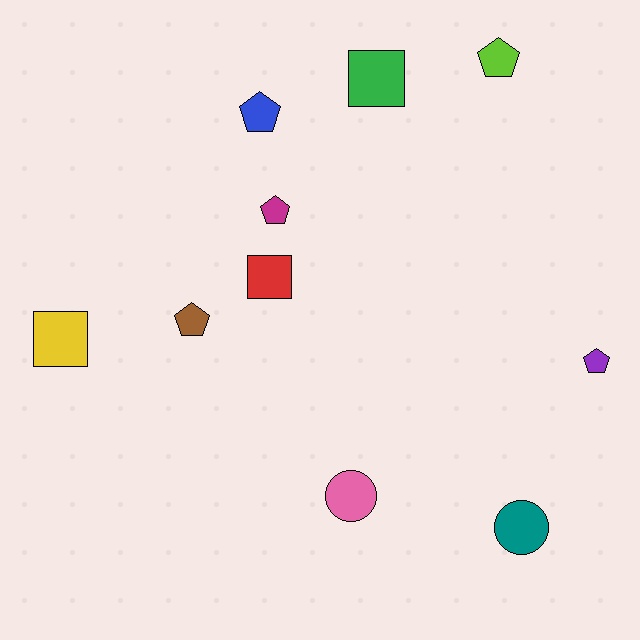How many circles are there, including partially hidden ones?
There are 2 circles.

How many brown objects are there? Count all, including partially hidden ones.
There is 1 brown object.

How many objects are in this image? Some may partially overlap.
There are 10 objects.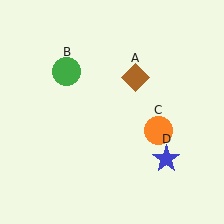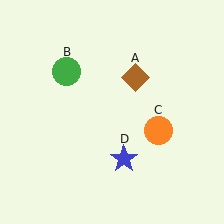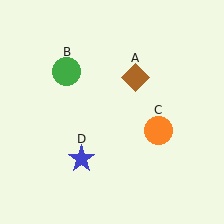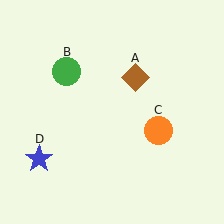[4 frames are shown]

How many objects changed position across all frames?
1 object changed position: blue star (object D).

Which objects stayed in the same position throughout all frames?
Brown diamond (object A) and green circle (object B) and orange circle (object C) remained stationary.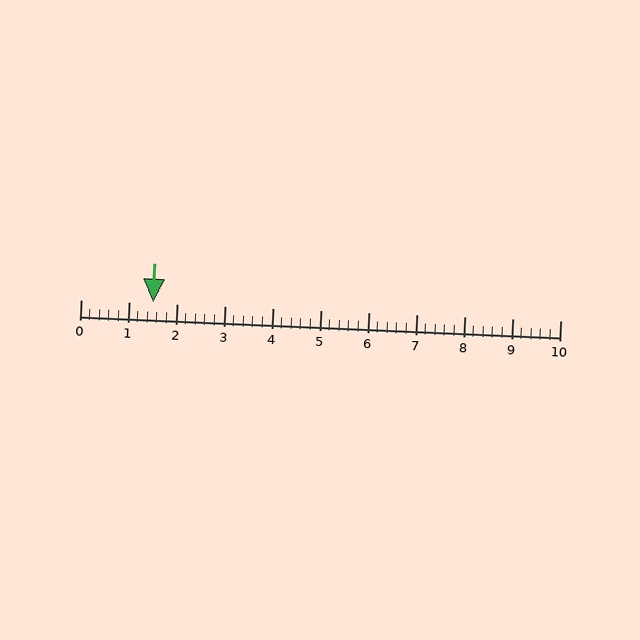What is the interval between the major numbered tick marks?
The major tick marks are spaced 1 units apart.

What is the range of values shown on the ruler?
The ruler shows values from 0 to 10.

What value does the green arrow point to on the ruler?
The green arrow points to approximately 1.5.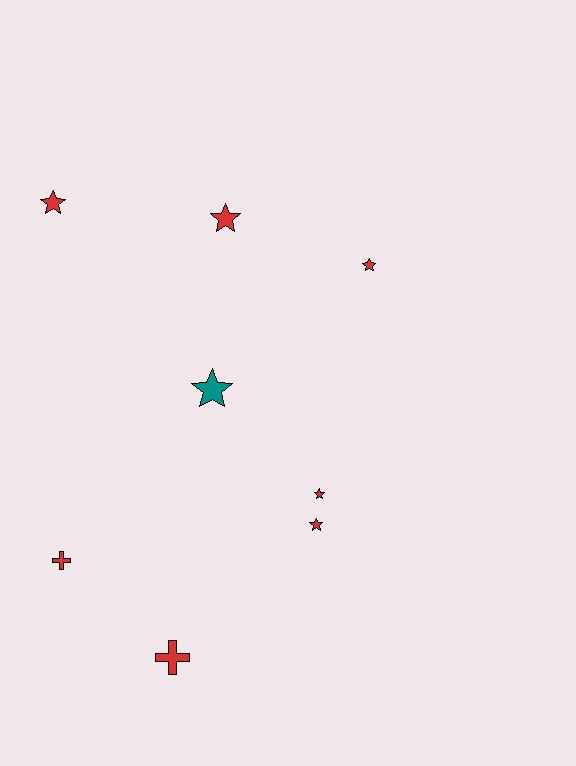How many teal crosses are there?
There are no teal crosses.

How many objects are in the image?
There are 8 objects.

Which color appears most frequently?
Red, with 7 objects.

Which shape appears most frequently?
Star, with 6 objects.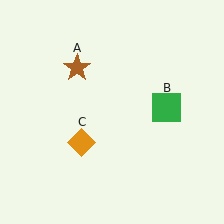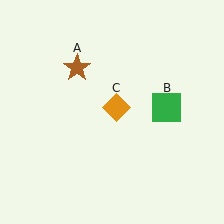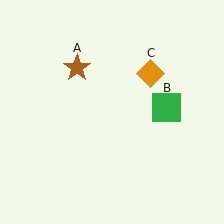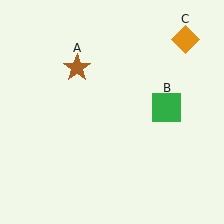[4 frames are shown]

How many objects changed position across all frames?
1 object changed position: orange diamond (object C).